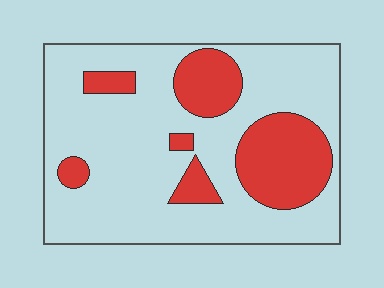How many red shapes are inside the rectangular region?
6.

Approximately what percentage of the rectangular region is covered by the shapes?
Approximately 25%.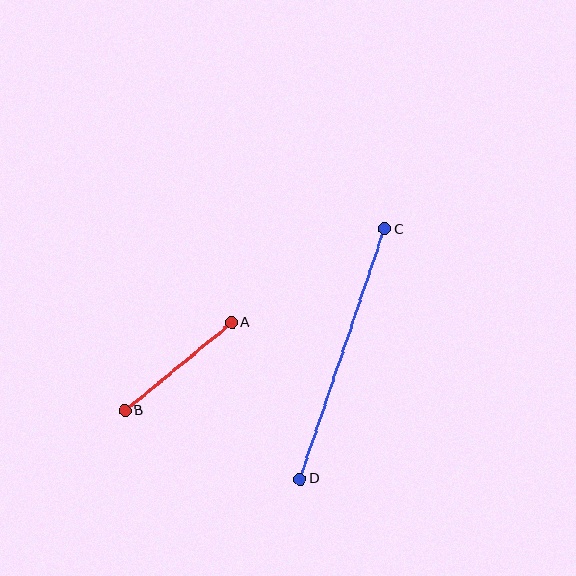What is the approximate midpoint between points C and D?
The midpoint is at approximately (342, 354) pixels.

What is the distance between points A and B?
The distance is approximately 139 pixels.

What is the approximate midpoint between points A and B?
The midpoint is at approximately (178, 366) pixels.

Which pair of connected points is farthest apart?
Points C and D are farthest apart.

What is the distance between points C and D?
The distance is approximately 264 pixels.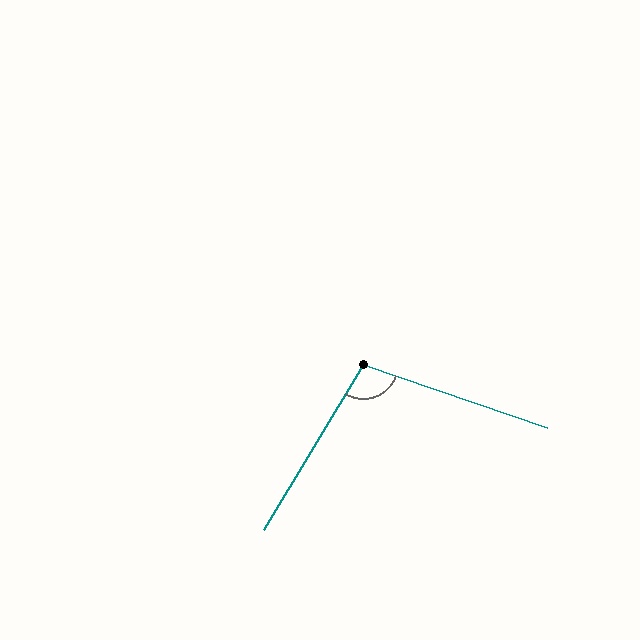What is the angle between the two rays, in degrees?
Approximately 102 degrees.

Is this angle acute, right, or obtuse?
It is obtuse.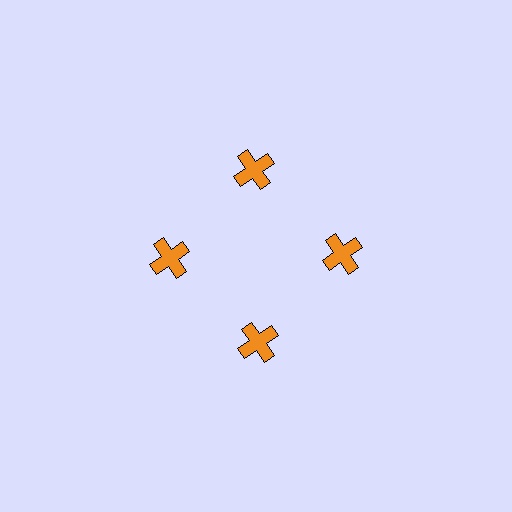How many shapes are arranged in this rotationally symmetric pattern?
There are 4 shapes, arranged in 4 groups of 1.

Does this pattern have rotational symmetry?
Yes, this pattern has 4-fold rotational symmetry. It looks the same after rotating 90 degrees around the center.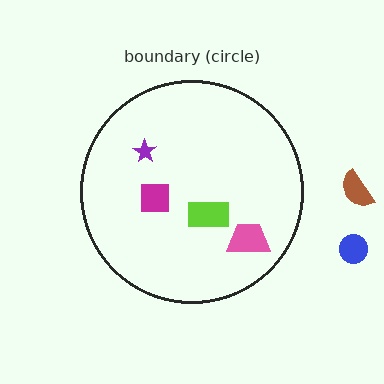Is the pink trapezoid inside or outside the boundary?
Inside.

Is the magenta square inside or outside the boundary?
Inside.